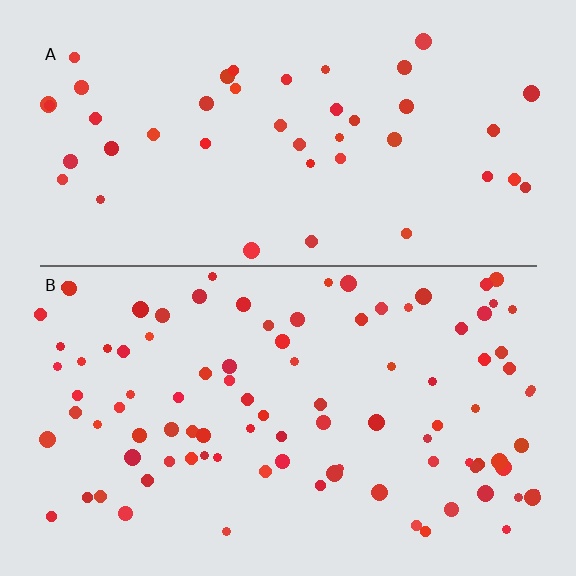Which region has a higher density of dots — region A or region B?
B (the bottom).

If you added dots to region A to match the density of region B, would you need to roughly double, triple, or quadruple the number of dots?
Approximately double.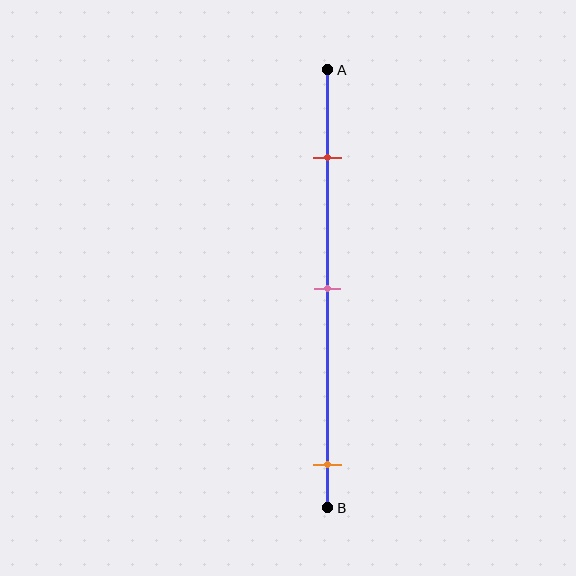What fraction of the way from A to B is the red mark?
The red mark is approximately 20% (0.2) of the way from A to B.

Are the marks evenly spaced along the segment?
No, the marks are not evenly spaced.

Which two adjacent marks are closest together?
The red and pink marks are the closest adjacent pair.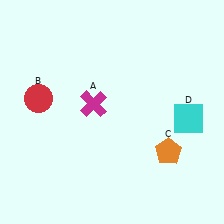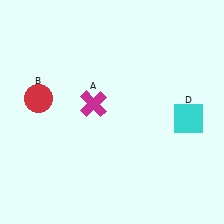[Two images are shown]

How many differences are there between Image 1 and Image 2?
There is 1 difference between the two images.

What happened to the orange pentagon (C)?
The orange pentagon (C) was removed in Image 2. It was in the bottom-right area of Image 1.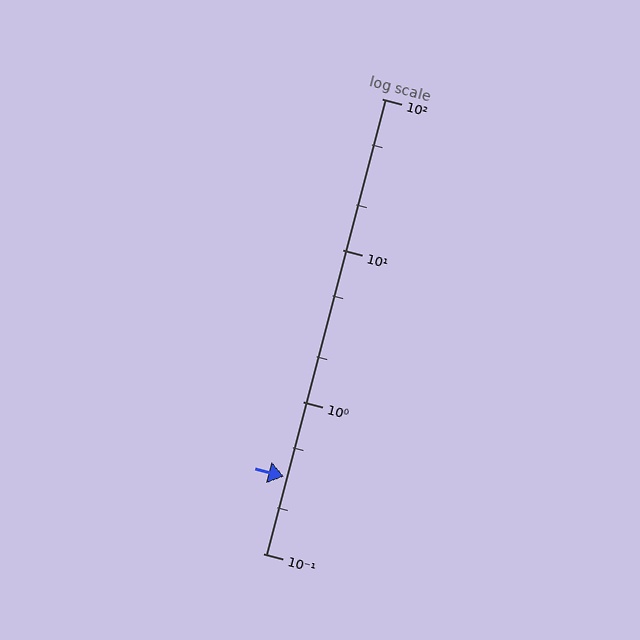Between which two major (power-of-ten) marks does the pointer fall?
The pointer is between 0.1 and 1.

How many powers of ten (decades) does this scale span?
The scale spans 3 decades, from 0.1 to 100.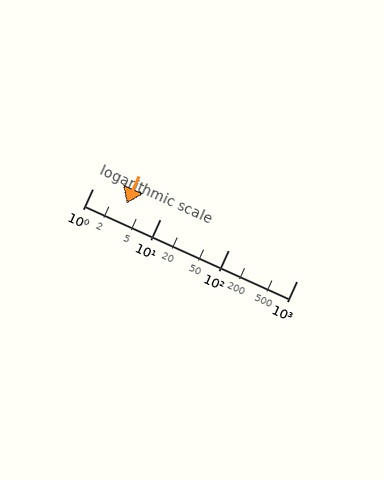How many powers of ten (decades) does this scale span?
The scale spans 3 decades, from 1 to 1000.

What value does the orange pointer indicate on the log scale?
The pointer indicates approximately 3.2.